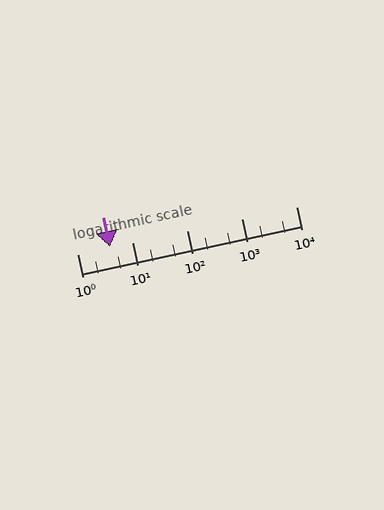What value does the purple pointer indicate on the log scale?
The pointer indicates approximately 3.9.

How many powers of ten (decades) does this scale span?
The scale spans 4 decades, from 1 to 10000.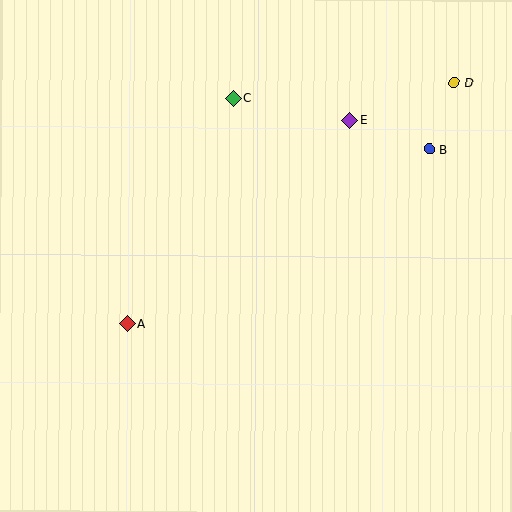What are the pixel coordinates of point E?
Point E is at (350, 120).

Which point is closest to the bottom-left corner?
Point A is closest to the bottom-left corner.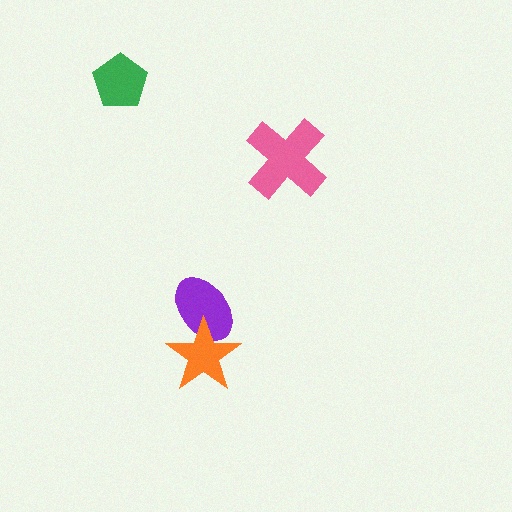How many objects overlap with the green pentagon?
0 objects overlap with the green pentagon.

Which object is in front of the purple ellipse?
The orange star is in front of the purple ellipse.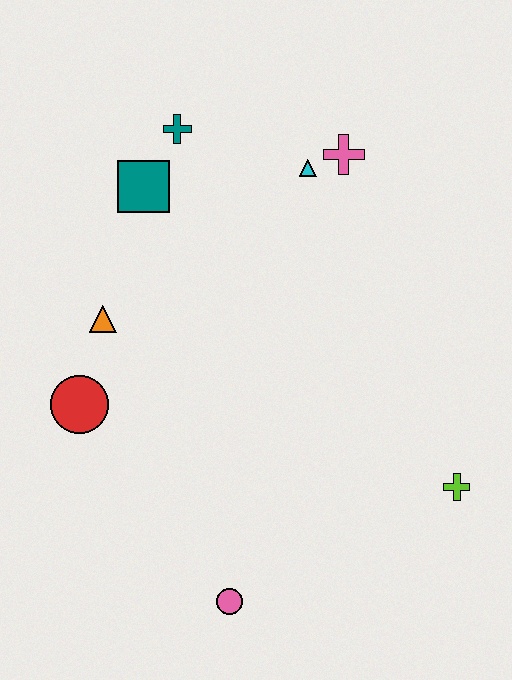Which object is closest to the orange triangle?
The red circle is closest to the orange triangle.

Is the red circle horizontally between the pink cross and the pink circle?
No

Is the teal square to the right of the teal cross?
No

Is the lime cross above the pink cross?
No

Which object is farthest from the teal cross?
The pink circle is farthest from the teal cross.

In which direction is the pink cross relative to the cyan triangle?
The pink cross is to the right of the cyan triangle.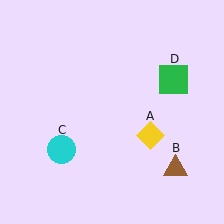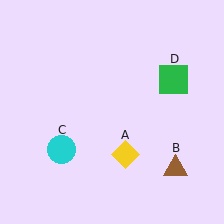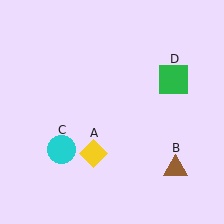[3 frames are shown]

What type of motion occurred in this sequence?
The yellow diamond (object A) rotated clockwise around the center of the scene.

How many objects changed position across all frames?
1 object changed position: yellow diamond (object A).